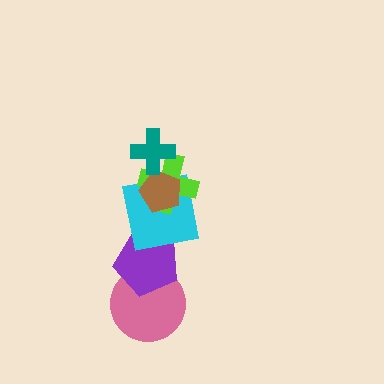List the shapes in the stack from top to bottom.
From top to bottom: the teal cross, the brown pentagon, the lime cross, the cyan square, the purple pentagon, the pink circle.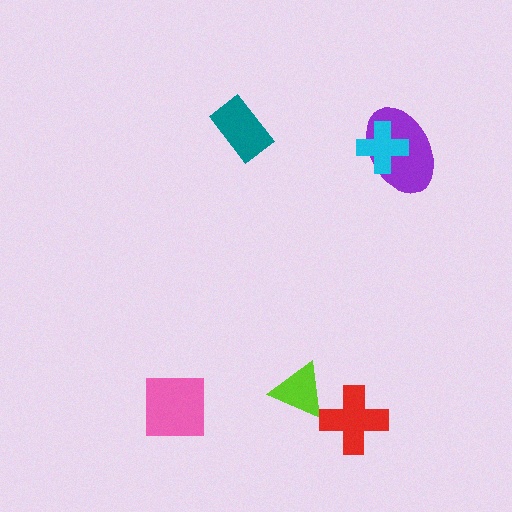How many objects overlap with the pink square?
0 objects overlap with the pink square.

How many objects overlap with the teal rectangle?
0 objects overlap with the teal rectangle.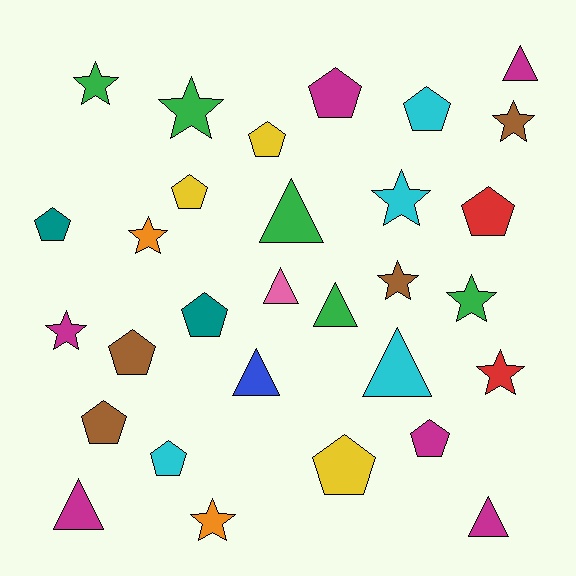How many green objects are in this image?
There are 5 green objects.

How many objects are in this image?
There are 30 objects.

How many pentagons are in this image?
There are 12 pentagons.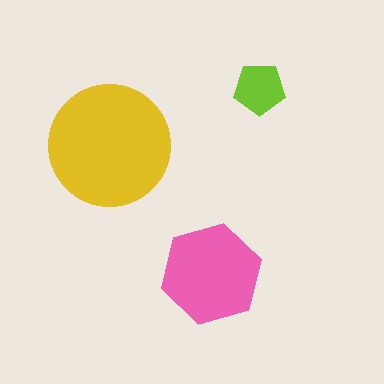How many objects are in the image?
There are 3 objects in the image.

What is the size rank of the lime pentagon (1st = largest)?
3rd.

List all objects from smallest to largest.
The lime pentagon, the pink hexagon, the yellow circle.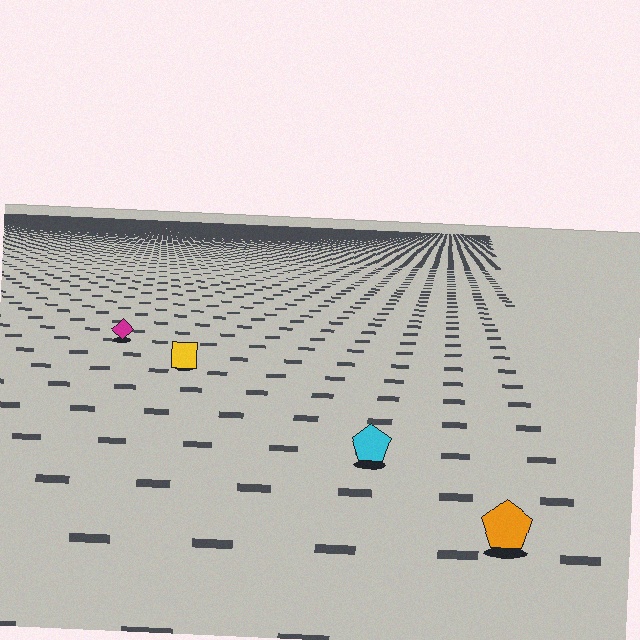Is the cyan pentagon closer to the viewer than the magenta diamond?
Yes. The cyan pentagon is closer — you can tell from the texture gradient: the ground texture is coarser near it.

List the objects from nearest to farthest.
From nearest to farthest: the orange pentagon, the cyan pentagon, the yellow square, the magenta diamond.